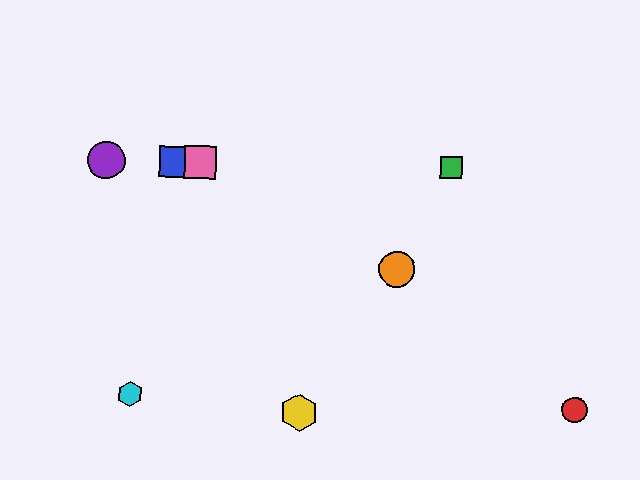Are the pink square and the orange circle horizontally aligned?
No, the pink square is at y≈162 and the orange circle is at y≈269.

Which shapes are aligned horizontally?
The blue square, the green square, the purple circle, the pink square are aligned horizontally.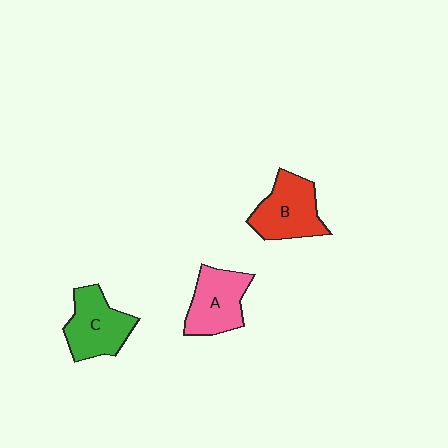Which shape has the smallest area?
Shape A (pink).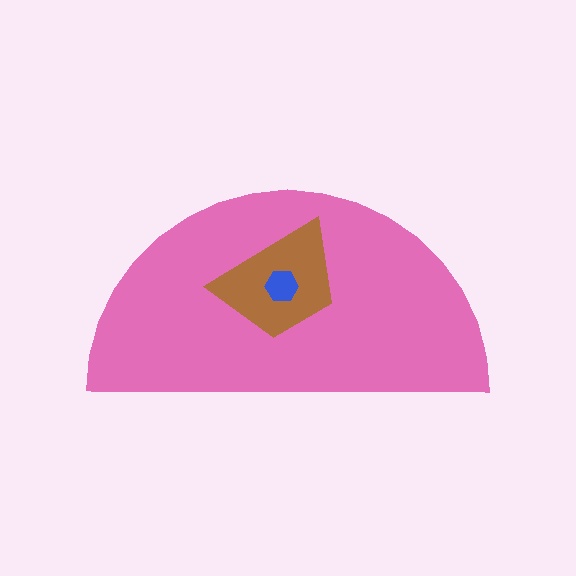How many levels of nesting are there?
3.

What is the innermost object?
The blue hexagon.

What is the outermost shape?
The pink semicircle.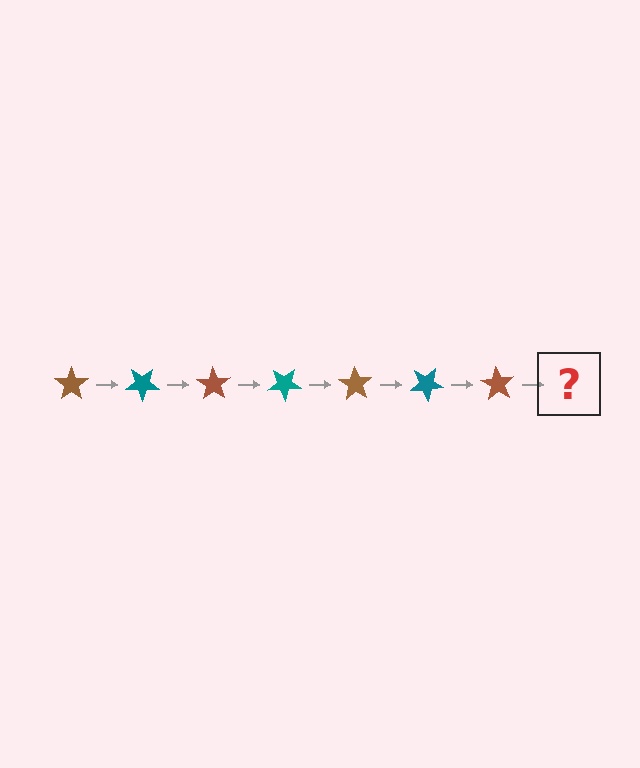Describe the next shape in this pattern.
It should be a teal star, rotated 245 degrees from the start.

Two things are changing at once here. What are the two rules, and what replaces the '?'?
The two rules are that it rotates 35 degrees each step and the color cycles through brown and teal. The '?' should be a teal star, rotated 245 degrees from the start.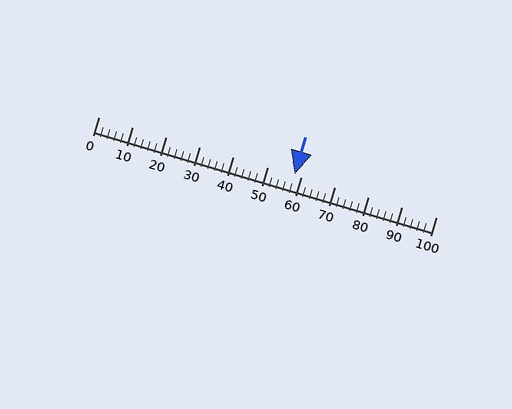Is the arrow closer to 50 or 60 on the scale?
The arrow is closer to 60.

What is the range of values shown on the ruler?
The ruler shows values from 0 to 100.